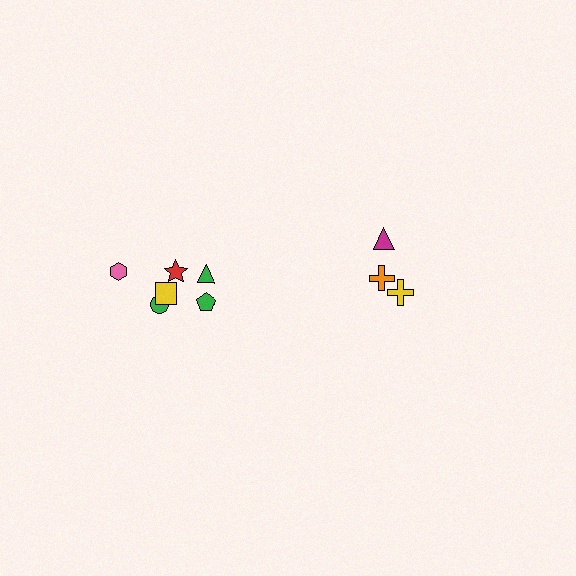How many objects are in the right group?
There are 3 objects.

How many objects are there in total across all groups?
There are 9 objects.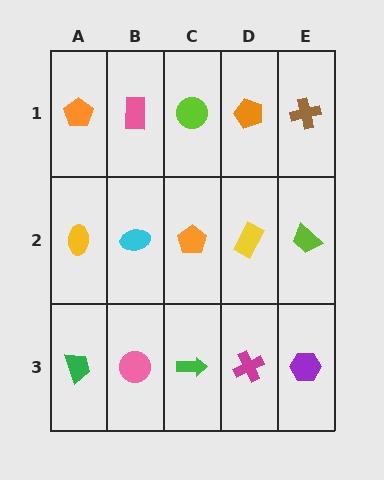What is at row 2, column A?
A yellow ellipse.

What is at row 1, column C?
A lime circle.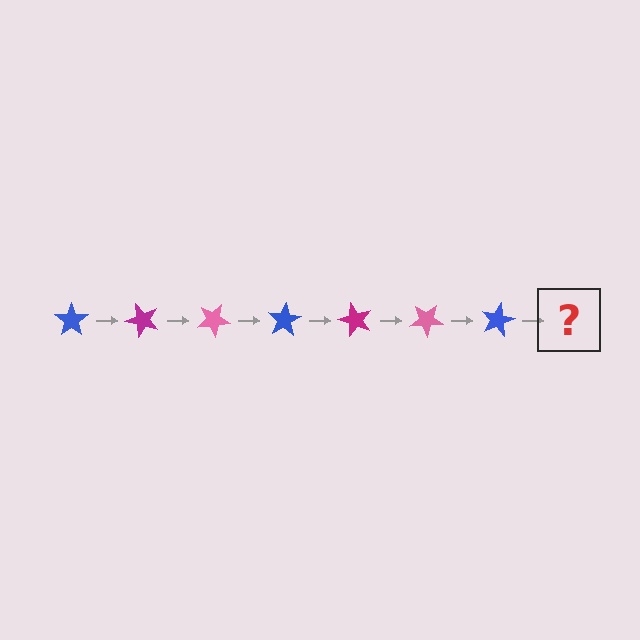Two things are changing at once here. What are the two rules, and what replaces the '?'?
The two rules are that it rotates 50 degrees each step and the color cycles through blue, magenta, and pink. The '?' should be a magenta star, rotated 350 degrees from the start.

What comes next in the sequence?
The next element should be a magenta star, rotated 350 degrees from the start.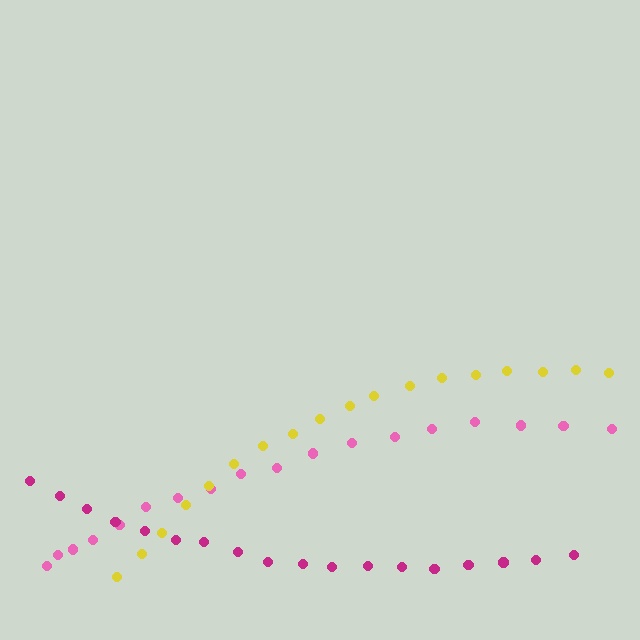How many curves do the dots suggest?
There are 3 distinct paths.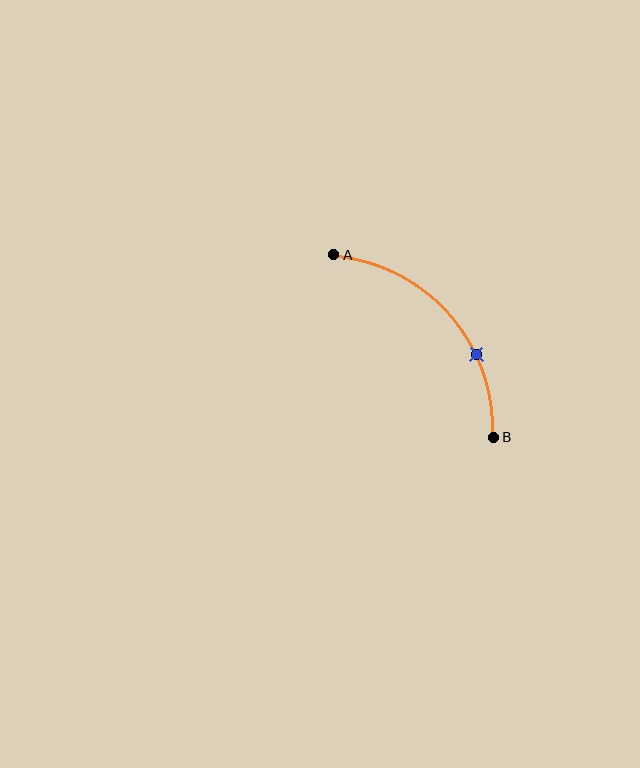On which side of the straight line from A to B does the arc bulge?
The arc bulges above and to the right of the straight line connecting A and B.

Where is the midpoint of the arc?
The arc midpoint is the point on the curve farthest from the straight line joining A and B. It sits above and to the right of that line.